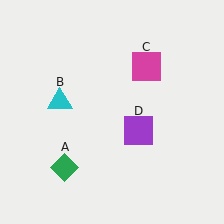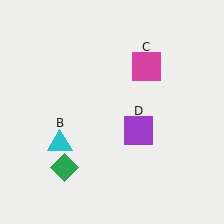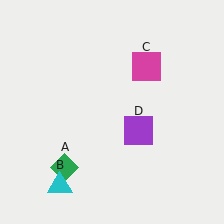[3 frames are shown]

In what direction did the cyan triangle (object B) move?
The cyan triangle (object B) moved down.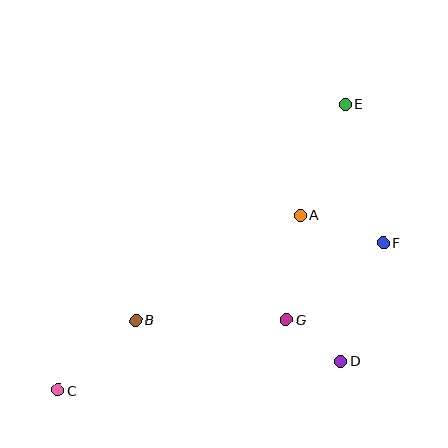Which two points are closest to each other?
Points D and G are closest to each other.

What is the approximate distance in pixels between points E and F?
The distance between E and F is approximately 144 pixels.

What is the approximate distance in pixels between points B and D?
The distance between B and D is approximately 209 pixels.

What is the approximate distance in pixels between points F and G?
The distance between F and G is approximately 124 pixels.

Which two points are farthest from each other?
Points C and E are farthest from each other.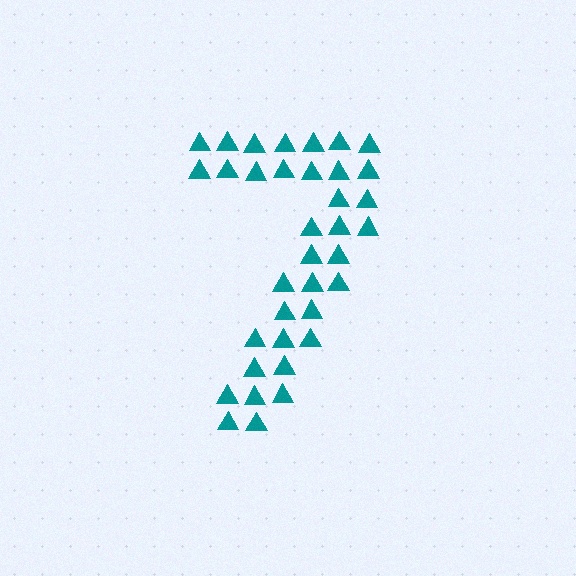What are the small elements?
The small elements are triangles.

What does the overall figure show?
The overall figure shows the digit 7.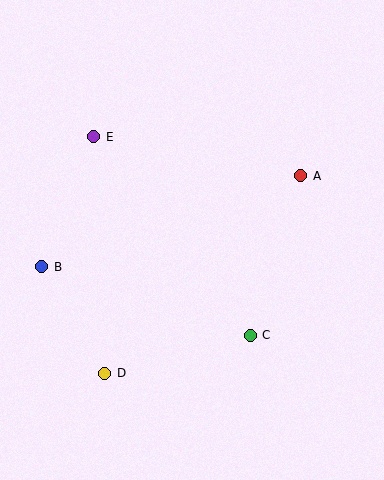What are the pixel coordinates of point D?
Point D is at (105, 373).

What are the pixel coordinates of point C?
Point C is at (250, 335).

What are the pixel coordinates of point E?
Point E is at (94, 137).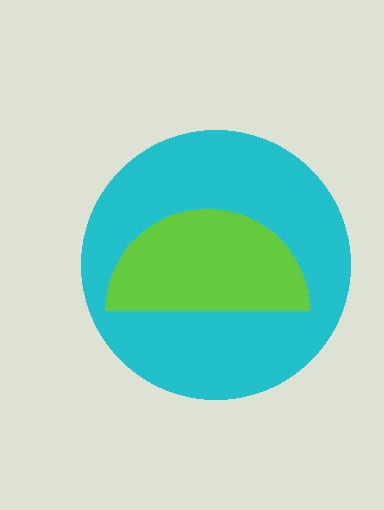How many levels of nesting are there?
2.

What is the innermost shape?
The lime semicircle.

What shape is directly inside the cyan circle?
The lime semicircle.